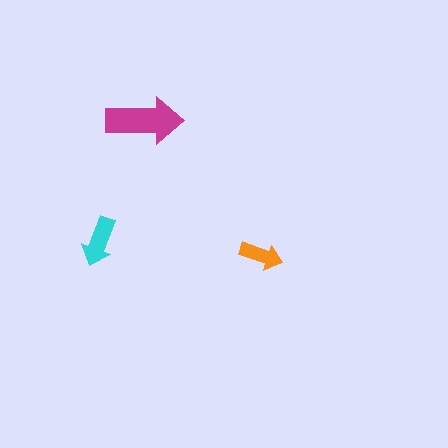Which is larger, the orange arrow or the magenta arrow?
The magenta one.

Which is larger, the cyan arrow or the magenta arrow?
The magenta one.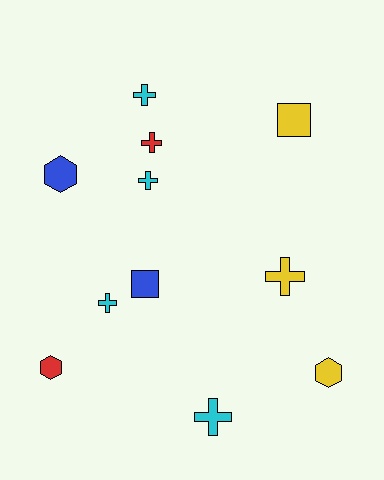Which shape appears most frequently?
Cross, with 6 objects.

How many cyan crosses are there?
There are 4 cyan crosses.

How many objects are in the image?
There are 11 objects.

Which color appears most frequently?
Cyan, with 4 objects.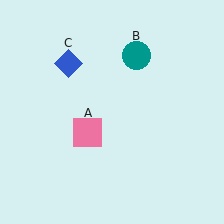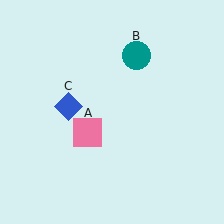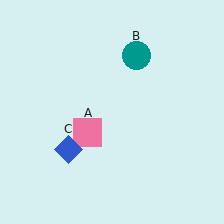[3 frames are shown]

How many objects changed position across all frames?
1 object changed position: blue diamond (object C).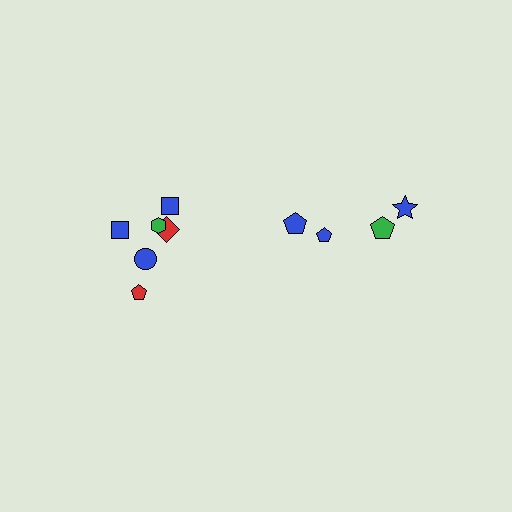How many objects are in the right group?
There are 4 objects.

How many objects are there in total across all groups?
There are 10 objects.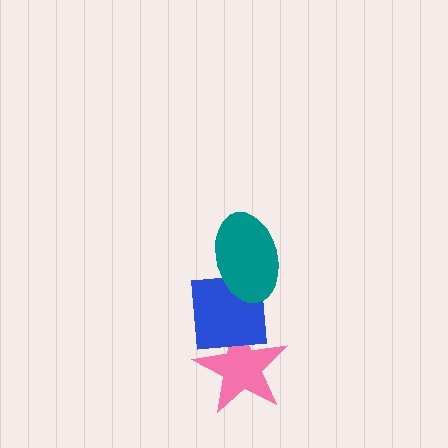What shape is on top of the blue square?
The teal ellipse is on top of the blue square.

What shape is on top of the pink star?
The blue square is on top of the pink star.